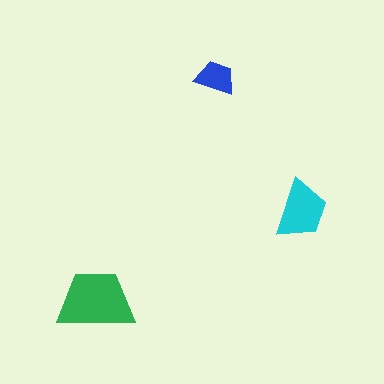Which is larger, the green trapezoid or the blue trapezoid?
The green one.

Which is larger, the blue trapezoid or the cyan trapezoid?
The cyan one.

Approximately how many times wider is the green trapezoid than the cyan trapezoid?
About 1.5 times wider.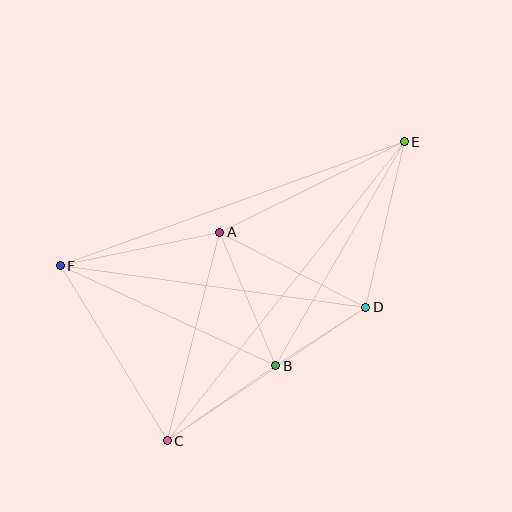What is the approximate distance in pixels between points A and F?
The distance between A and F is approximately 163 pixels.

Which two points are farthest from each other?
Points C and E are farthest from each other.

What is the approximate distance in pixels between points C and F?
The distance between C and F is approximately 205 pixels.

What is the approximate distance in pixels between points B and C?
The distance between B and C is approximately 132 pixels.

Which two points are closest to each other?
Points B and D are closest to each other.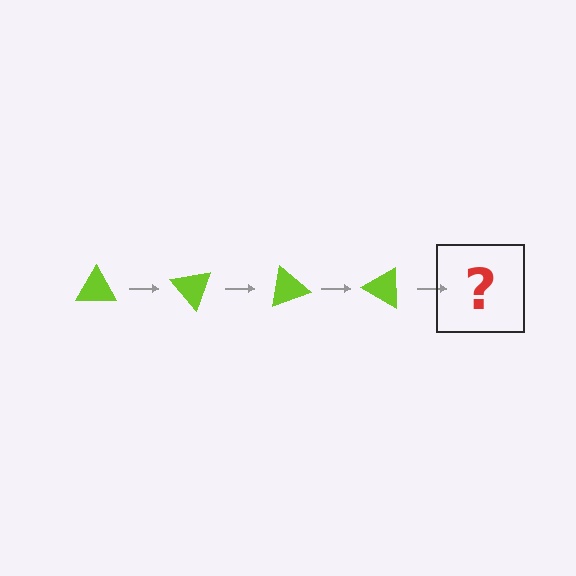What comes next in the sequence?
The next element should be a lime triangle rotated 200 degrees.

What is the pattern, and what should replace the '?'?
The pattern is that the triangle rotates 50 degrees each step. The '?' should be a lime triangle rotated 200 degrees.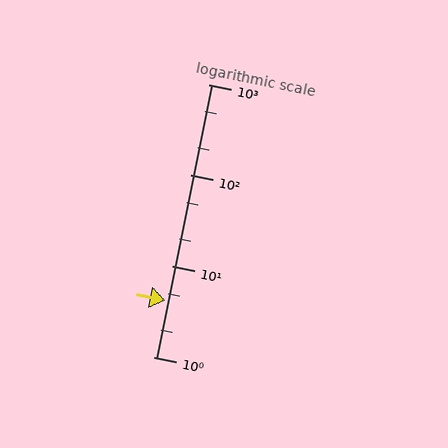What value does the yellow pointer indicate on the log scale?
The pointer indicates approximately 4.2.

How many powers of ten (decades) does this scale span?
The scale spans 3 decades, from 1 to 1000.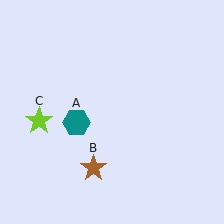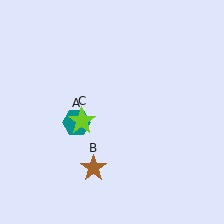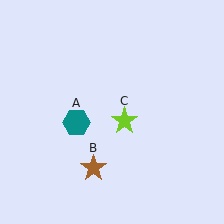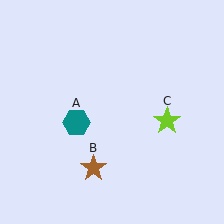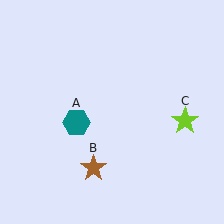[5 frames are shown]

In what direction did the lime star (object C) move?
The lime star (object C) moved right.